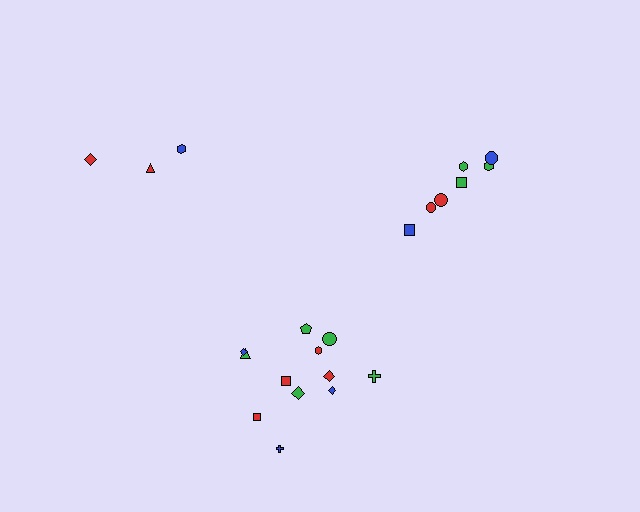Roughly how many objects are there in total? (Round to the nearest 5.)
Roughly 20 objects in total.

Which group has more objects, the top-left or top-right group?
The top-right group.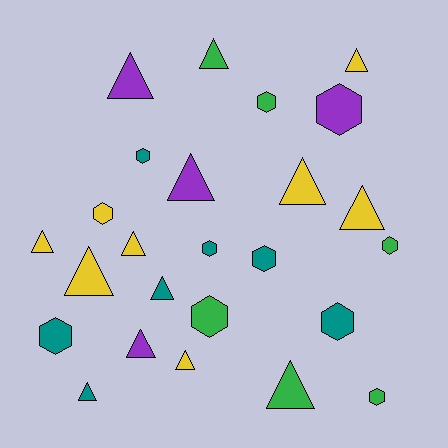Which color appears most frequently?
Yellow, with 8 objects.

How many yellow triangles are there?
There are 7 yellow triangles.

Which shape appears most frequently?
Triangle, with 14 objects.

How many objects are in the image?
There are 25 objects.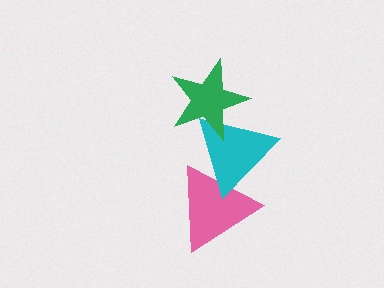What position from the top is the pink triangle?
The pink triangle is 3rd from the top.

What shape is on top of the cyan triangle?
The green star is on top of the cyan triangle.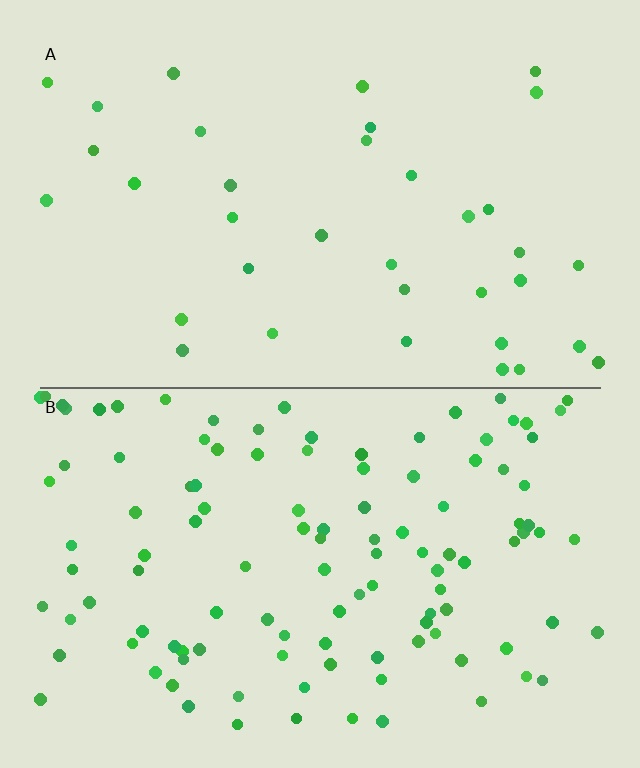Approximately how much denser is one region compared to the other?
Approximately 3.2× — region B over region A.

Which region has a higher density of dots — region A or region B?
B (the bottom).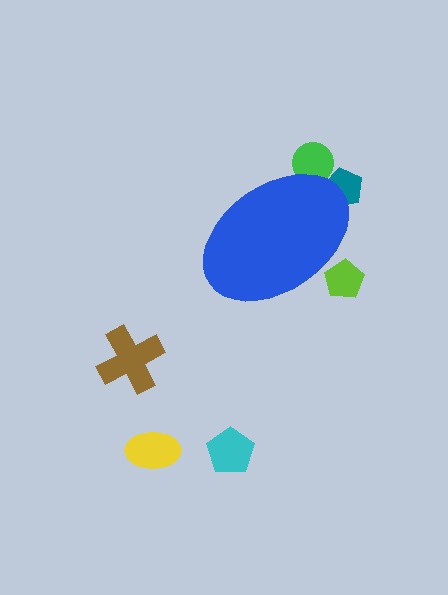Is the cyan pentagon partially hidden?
No, the cyan pentagon is fully visible.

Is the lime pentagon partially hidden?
Yes, the lime pentagon is partially hidden behind the blue ellipse.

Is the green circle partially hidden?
Yes, the green circle is partially hidden behind the blue ellipse.